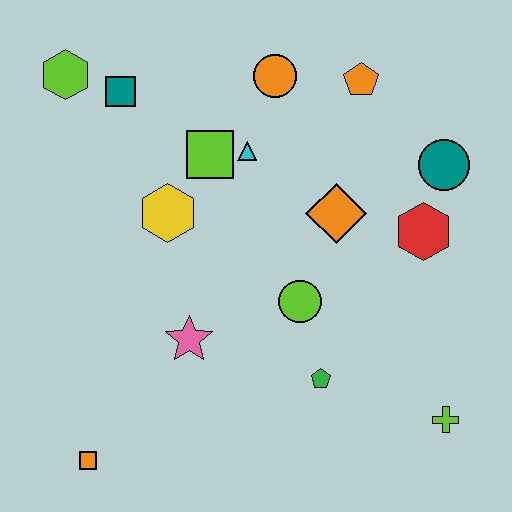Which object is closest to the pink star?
The lime circle is closest to the pink star.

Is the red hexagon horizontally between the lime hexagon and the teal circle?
Yes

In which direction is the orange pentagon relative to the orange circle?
The orange pentagon is to the right of the orange circle.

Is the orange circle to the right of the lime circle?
No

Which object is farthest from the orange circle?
The orange square is farthest from the orange circle.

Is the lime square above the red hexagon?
Yes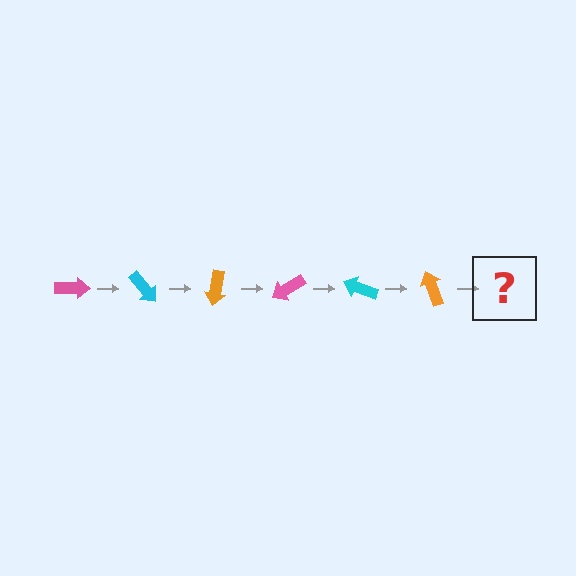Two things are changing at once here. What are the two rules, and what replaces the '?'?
The two rules are that it rotates 50 degrees each step and the color cycles through pink, cyan, and orange. The '?' should be a pink arrow, rotated 300 degrees from the start.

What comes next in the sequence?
The next element should be a pink arrow, rotated 300 degrees from the start.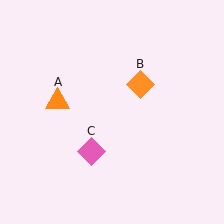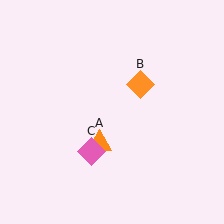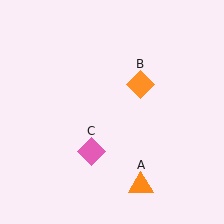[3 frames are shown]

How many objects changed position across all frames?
1 object changed position: orange triangle (object A).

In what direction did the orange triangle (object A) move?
The orange triangle (object A) moved down and to the right.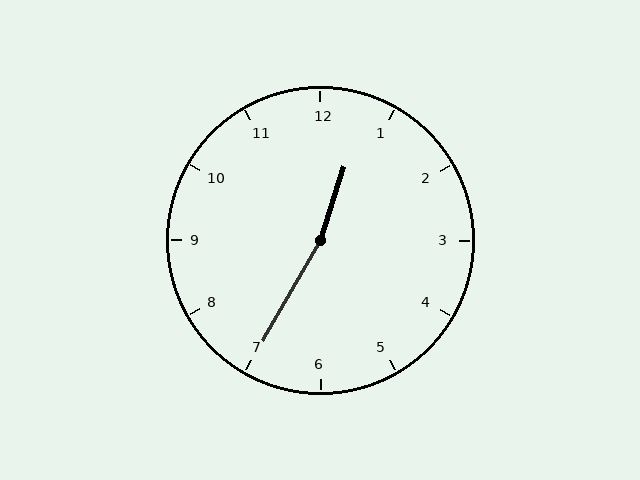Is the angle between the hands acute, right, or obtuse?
It is obtuse.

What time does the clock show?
12:35.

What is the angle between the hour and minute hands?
Approximately 168 degrees.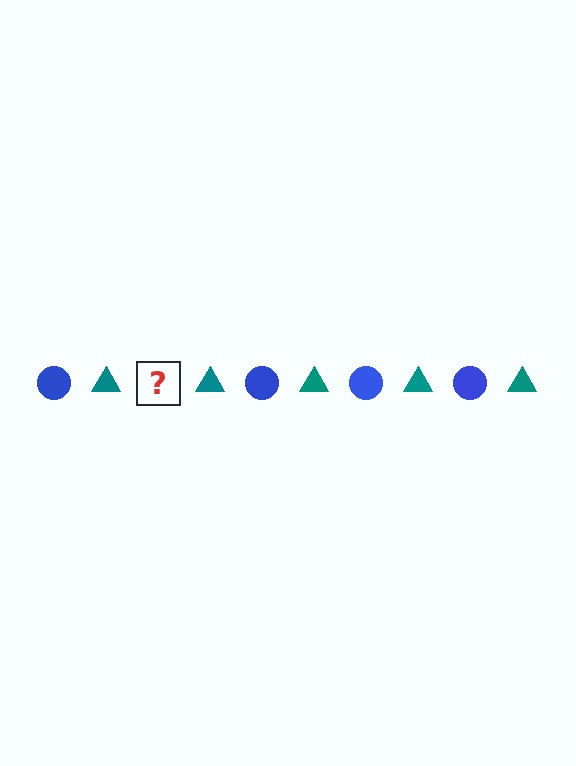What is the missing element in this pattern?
The missing element is a blue circle.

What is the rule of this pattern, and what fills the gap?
The rule is that the pattern alternates between blue circle and teal triangle. The gap should be filled with a blue circle.